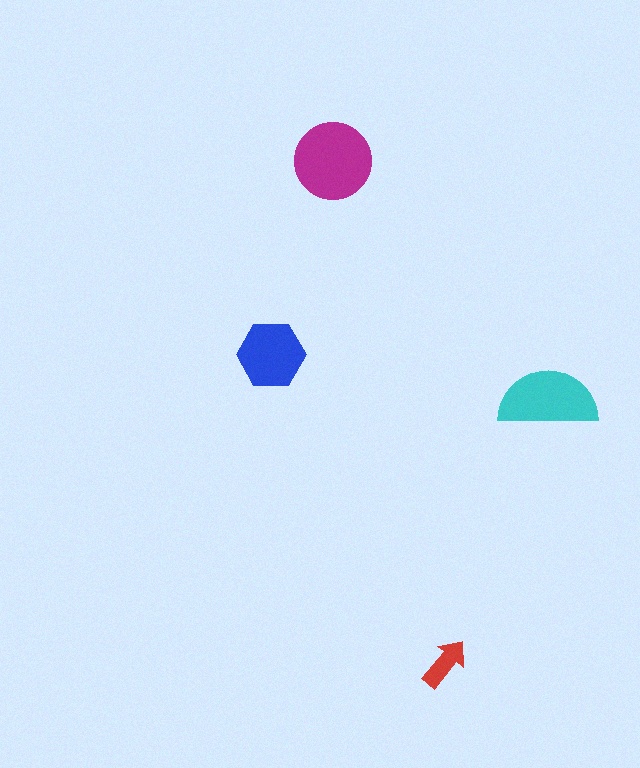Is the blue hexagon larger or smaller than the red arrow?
Larger.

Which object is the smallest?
The red arrow.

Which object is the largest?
The magenta circle.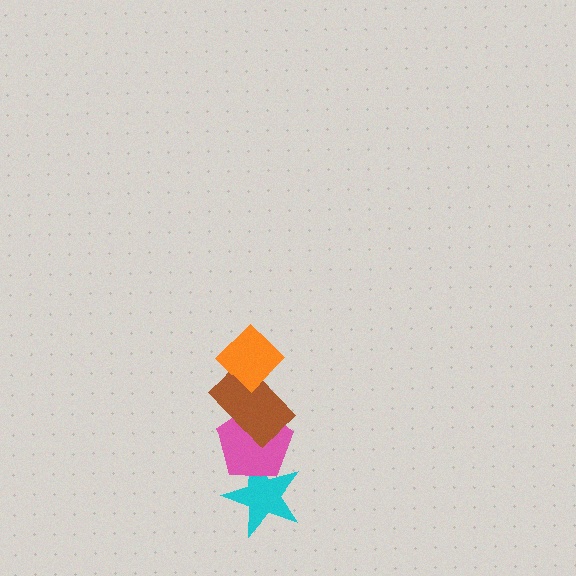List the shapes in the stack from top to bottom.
From top to bottom: the orange diamond, the brown rectangle, the pink pentagon, the cyan star.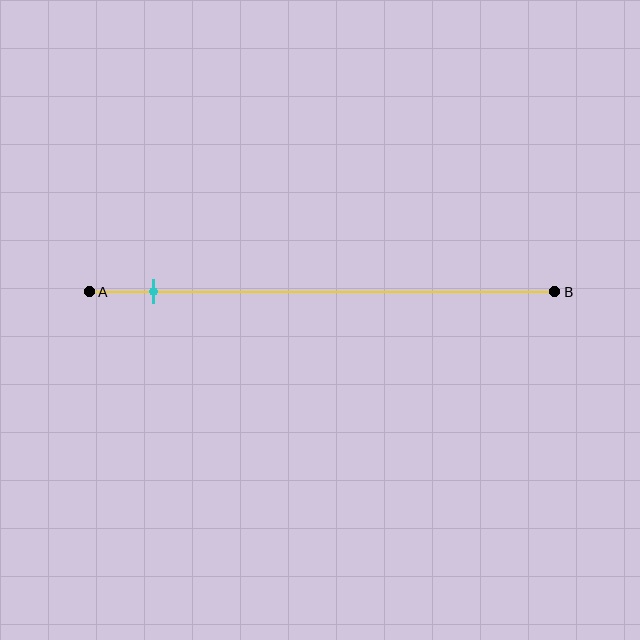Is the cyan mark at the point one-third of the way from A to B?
No, the mark is at about 15% from A, not at the 33% one-third point.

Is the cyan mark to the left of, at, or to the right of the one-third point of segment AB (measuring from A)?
The cyan mark is to the left of the one-third point of segment AB.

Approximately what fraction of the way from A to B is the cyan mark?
The cyan mark is approximately 15% of the way from A to B.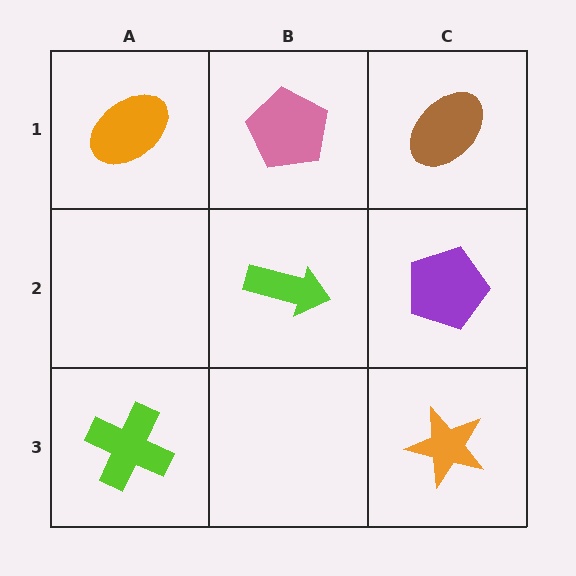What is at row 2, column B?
A lime arrow.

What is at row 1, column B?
A pink pentagon.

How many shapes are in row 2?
2 shapes.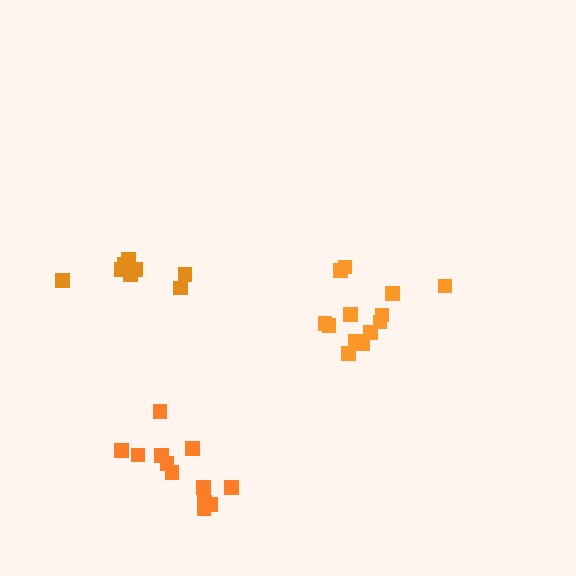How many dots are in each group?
Group 1: 8 dots, Group 2: 13 dots, Group 3: 12 dots (33 total).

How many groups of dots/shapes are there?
There are 3 groups.